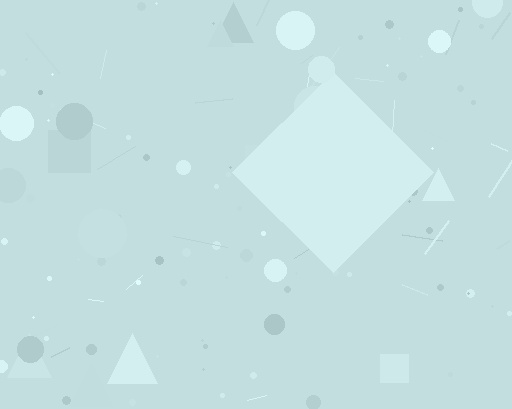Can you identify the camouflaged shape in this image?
The camouflaged shape is a diamond.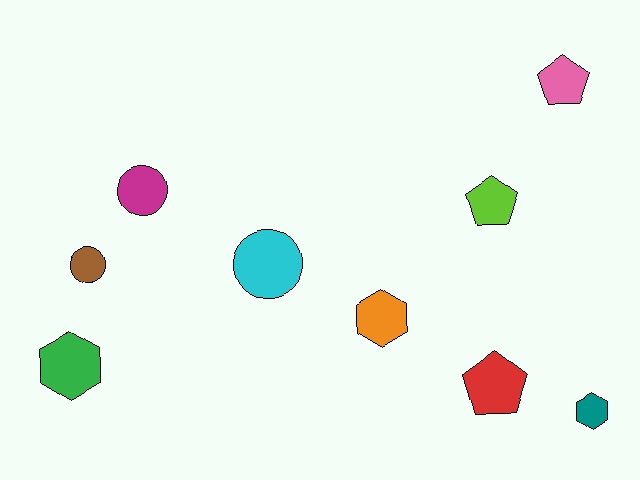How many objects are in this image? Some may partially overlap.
There are 9 objects.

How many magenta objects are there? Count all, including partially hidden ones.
There is 1 magenta object.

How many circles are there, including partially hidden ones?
There are 3 circles.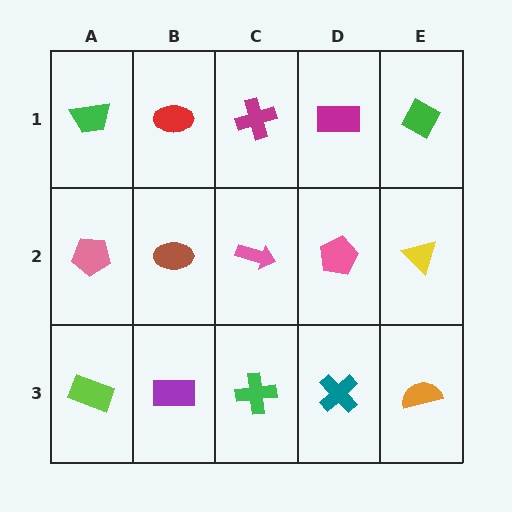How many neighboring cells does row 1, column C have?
3.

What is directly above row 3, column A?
A pink pentagon.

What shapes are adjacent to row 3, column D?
A pink pentagon (row 2, column D), a green cross (row 3, column C), an orange semicircle (row 3, column E).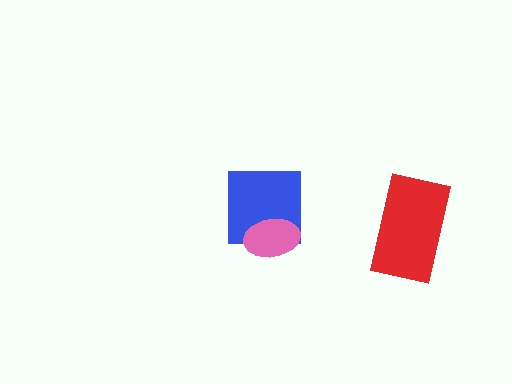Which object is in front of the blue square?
The pink ellipse is in front of the blue square.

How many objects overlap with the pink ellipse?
1 object overlaps with the pink ellipse.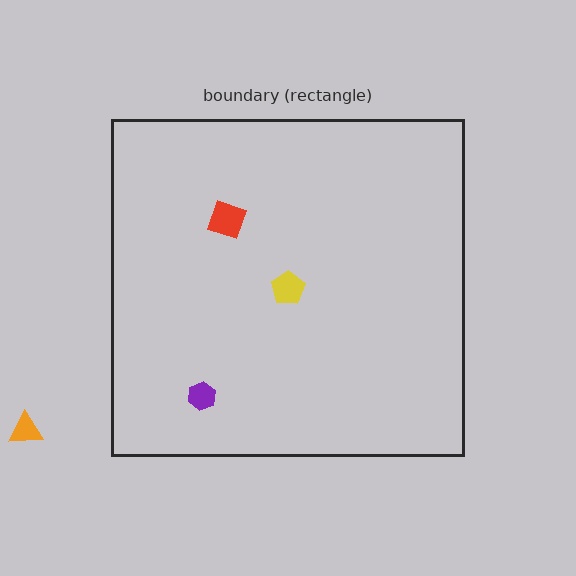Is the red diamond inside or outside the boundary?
Inside.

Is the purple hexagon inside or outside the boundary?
Inside.